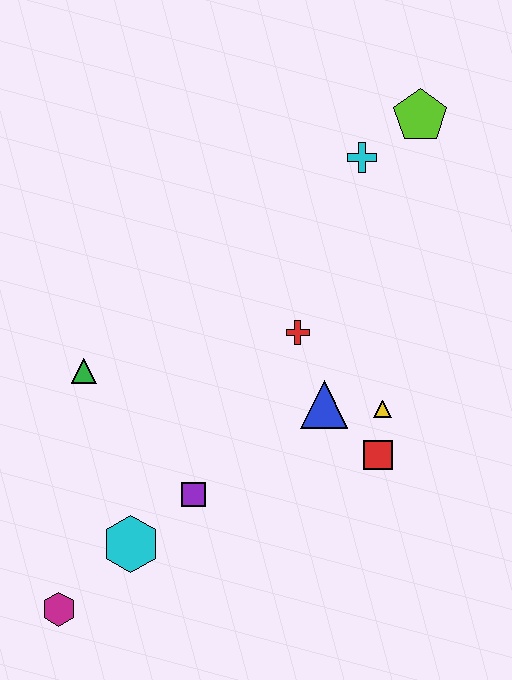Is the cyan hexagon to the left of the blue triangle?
Yes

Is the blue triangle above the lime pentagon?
No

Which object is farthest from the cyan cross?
The magenta hexagon is farthest from the cyan cross.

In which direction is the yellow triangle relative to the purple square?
The yellow triangle is to the right of the purple square.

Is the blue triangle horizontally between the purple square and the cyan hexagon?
No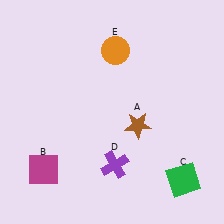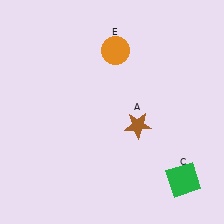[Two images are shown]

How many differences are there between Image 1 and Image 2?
There are 2 differences between the two images.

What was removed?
The magenta square (B), the purple cross (D) were removed in Image 2.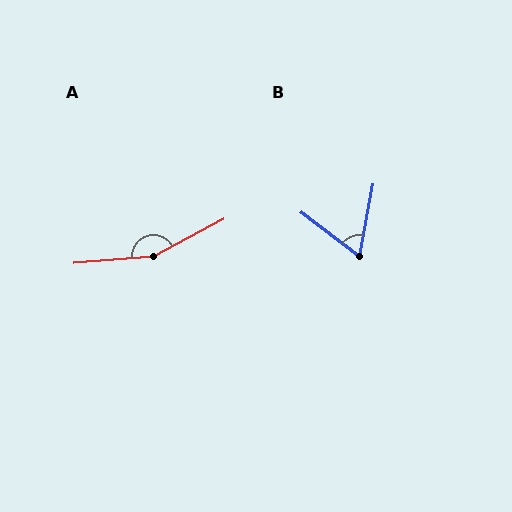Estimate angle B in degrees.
Approximately 63 degrees.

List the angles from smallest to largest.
B (63°), A (156°).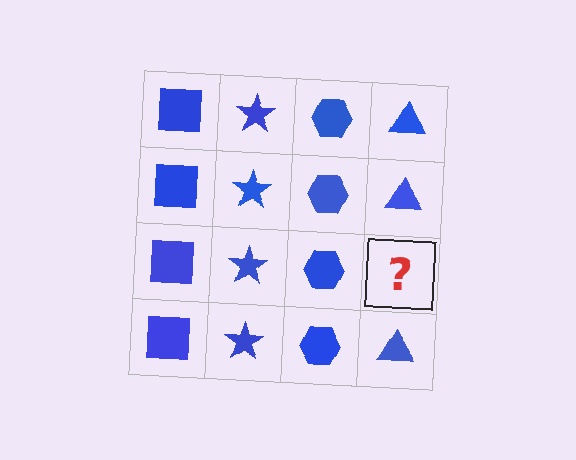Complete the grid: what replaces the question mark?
The question mark should be replaced with a blue triangle.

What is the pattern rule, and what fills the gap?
The rule is that each column has a consistent shape. The gap should be filled with a blue triangle.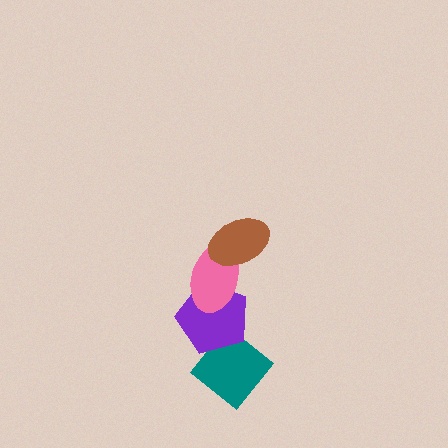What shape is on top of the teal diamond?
The purple pentagon is on top of the teal diamond.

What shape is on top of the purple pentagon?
The pink ellipse is on top of the purple pentagon.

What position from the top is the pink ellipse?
The pink ellipse is 2nd from the top.